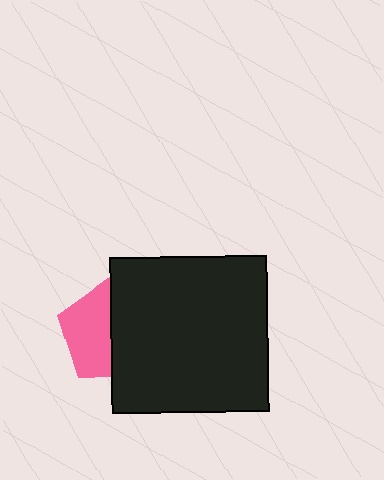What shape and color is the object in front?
The object in front is a black square.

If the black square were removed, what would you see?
You would see the complete pink pentagon.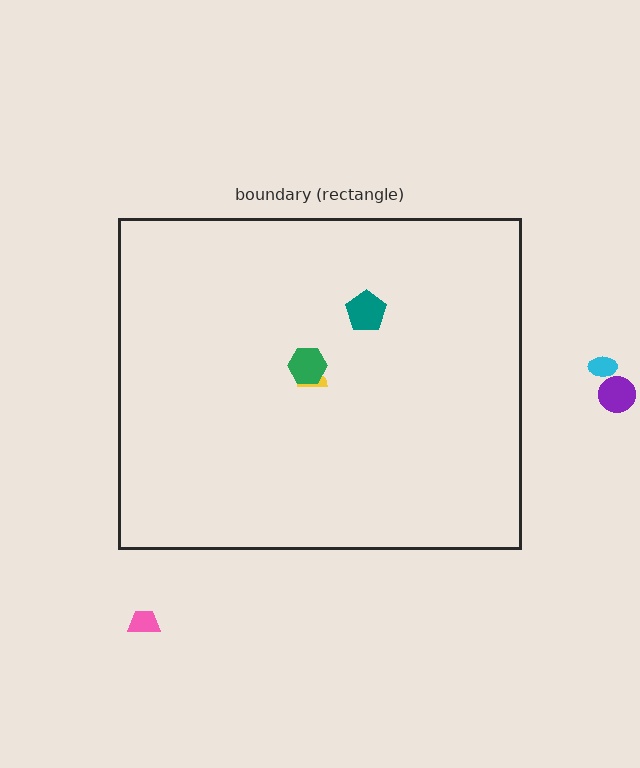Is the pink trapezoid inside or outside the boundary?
Outside.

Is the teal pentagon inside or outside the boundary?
Inside.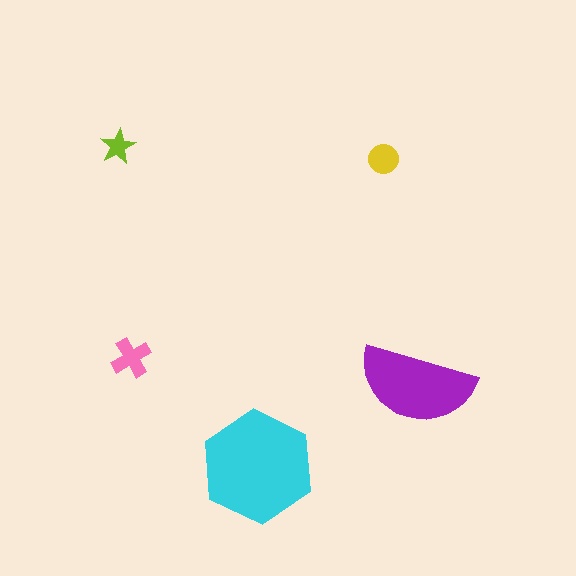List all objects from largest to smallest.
The cyan hexagon, the purple semicircle, the pink cross, the yellow circle, the lime star.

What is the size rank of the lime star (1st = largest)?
5th.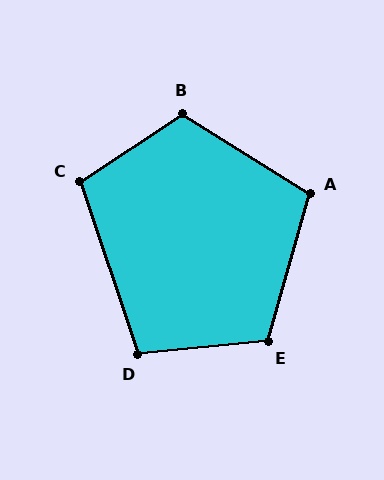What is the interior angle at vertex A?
Approximately 106 degrees (obtuse).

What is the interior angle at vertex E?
Approximately 112 degrees (obtuse).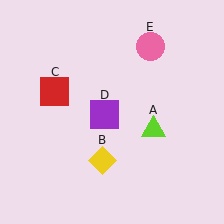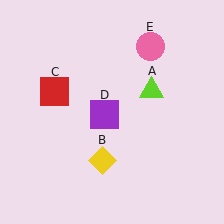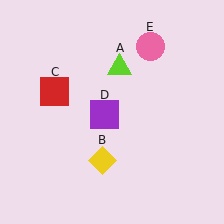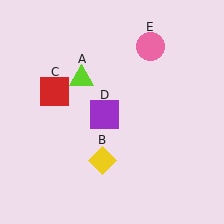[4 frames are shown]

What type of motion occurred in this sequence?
The lime triangle (object A) rotated counterclockwise around the center of the scene.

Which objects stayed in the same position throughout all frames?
Yellow diamond (object B) and red square (object C) and purple square (object D) and pink circle (object E) remained stationary.